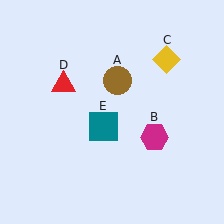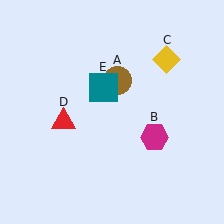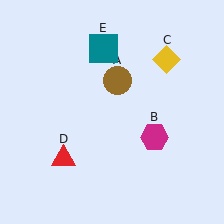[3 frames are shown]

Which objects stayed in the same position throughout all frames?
Brown circle (object A) and magenta hexagon (object B) and yellow diamond (object C) remained stationary.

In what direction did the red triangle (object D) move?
The red triangle (object D) moved down.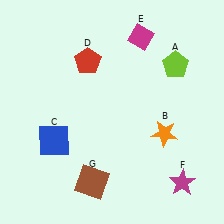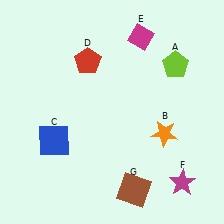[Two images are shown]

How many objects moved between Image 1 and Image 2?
1 object moved between the two images.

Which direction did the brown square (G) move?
The brown square (G) moved right.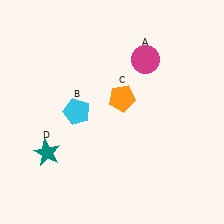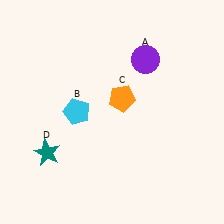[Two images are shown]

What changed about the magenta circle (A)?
In Image 1, A is magenta. In Image 2, it changed to purple.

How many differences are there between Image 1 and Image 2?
There is 1 difference between the two images.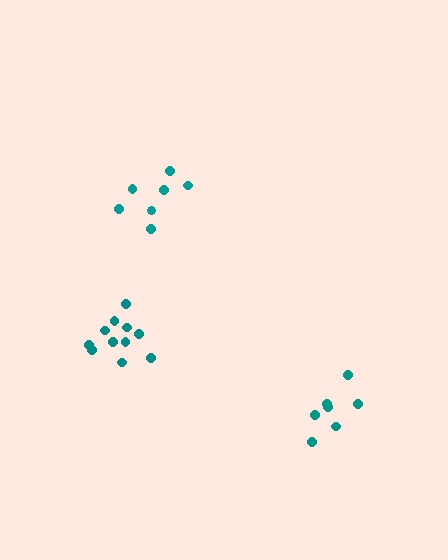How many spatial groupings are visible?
There are 3 spatial groupings.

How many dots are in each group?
Group 1: 7 dots, Group 2: 11 dots, Group 3: 7 dots (25 total).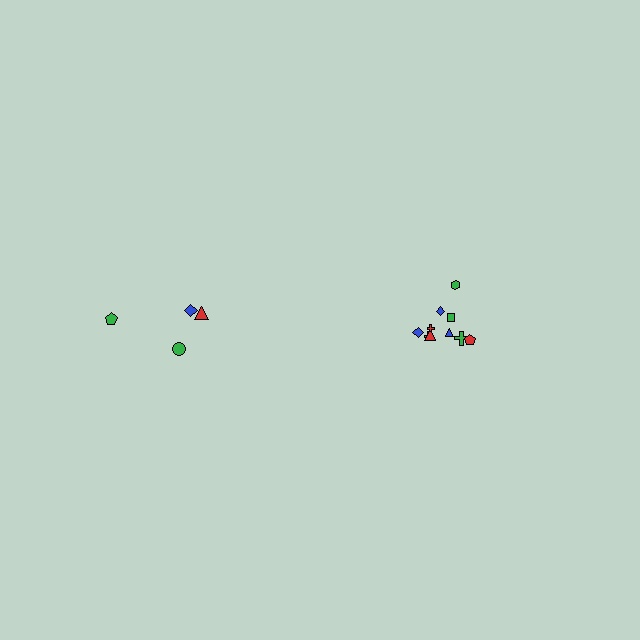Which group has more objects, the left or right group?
The right group.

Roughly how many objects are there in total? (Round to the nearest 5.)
Roughly 15 objects in total.